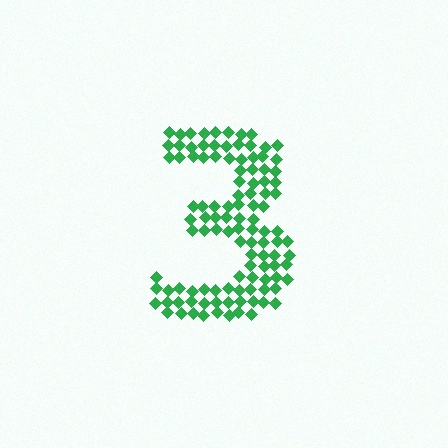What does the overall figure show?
The overall figure shows the digit 3.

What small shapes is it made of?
It is made of small diamonds.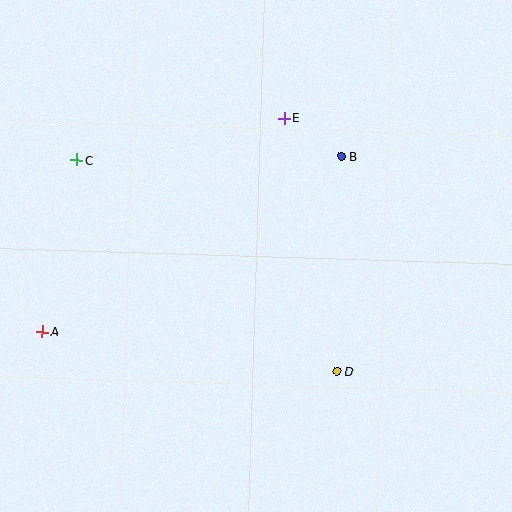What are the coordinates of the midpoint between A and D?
The midpoint between A and D is at (190, 352).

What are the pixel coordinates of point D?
Point D is at (337, 371).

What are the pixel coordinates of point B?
Point B is at (341, 156).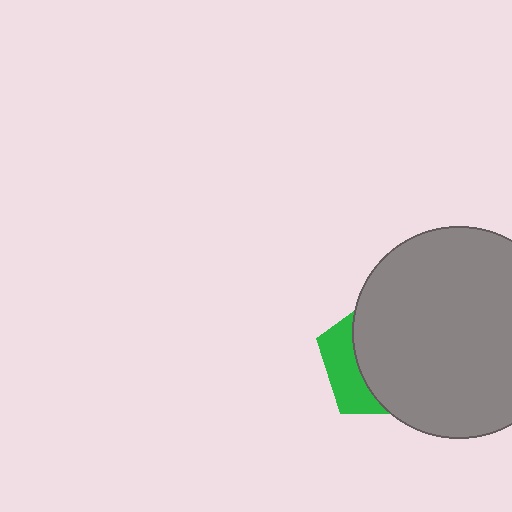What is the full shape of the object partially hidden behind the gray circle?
The partially hidden object is a green pentagon.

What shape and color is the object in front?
The object in front is a gray circle.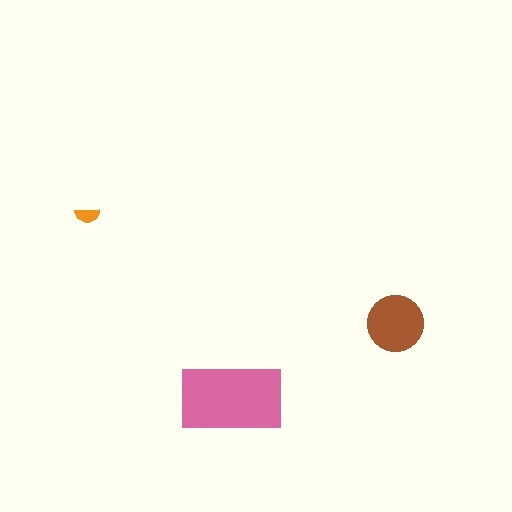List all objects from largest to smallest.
The pink rectangle, the brown circle, the orange semicircle.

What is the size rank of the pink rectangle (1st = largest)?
1st.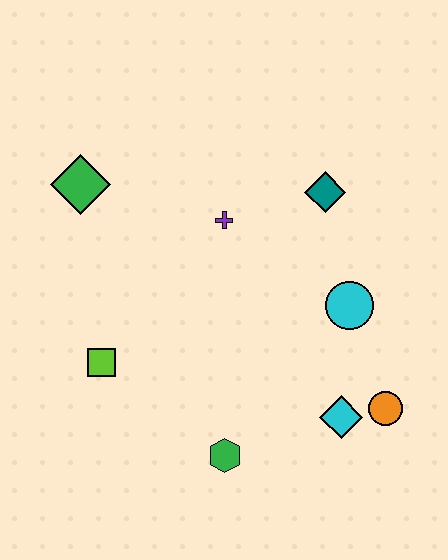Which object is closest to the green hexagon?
The cyan diamond is closest to the green hexagon.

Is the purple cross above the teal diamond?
No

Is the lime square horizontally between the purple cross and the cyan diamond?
No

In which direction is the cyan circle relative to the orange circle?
The cyan circle is above the orange circle.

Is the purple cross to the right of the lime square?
Yes